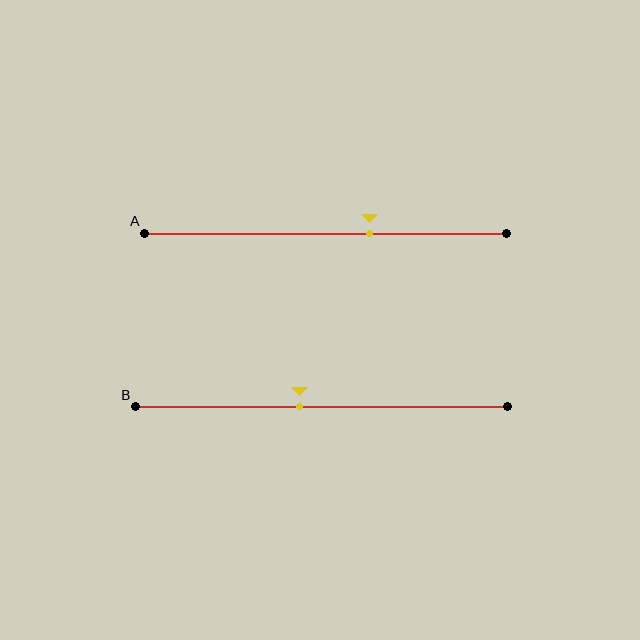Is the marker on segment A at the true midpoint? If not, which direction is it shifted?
No, the marker on segment A is shifted to the right by about 12% of the segment length.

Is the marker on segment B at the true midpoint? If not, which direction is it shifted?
No, the marker on segment B is shifted to the left by about 6% of the segment length.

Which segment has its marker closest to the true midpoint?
Segment B has its marker closest to the true midpoint.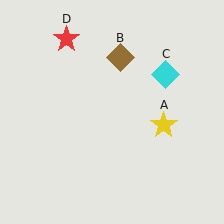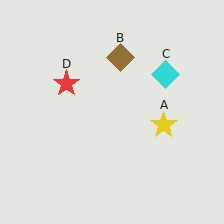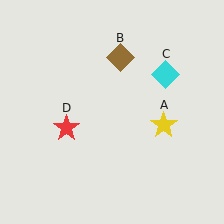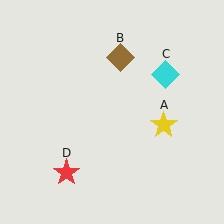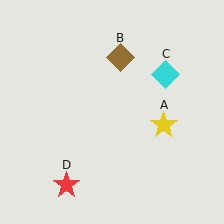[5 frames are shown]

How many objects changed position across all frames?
1 object changed position: red star (object D).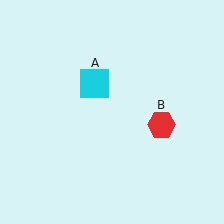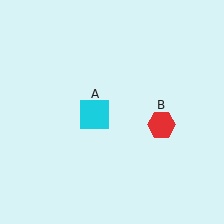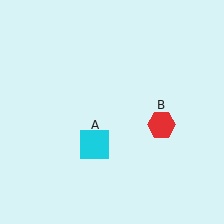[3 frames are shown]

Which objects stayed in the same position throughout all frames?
Red hexagon (object B) remained stationary.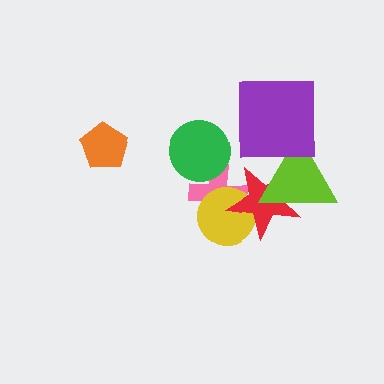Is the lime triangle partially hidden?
Yes, it is partially covered by another shape.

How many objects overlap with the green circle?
1 object overlaps with the green circle.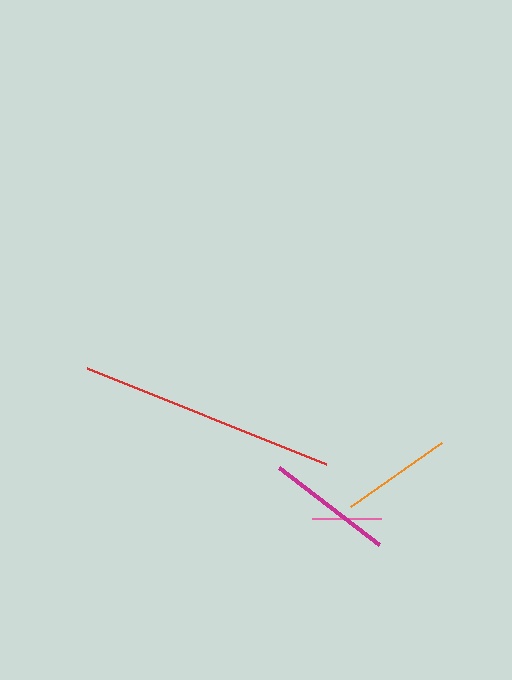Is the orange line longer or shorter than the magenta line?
The magenta line is longer than the orange line.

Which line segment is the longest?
The red line is the longest at approximately 257 pixels.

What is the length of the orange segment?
The orange segment is approximately 111 pixels long.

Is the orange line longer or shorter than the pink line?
The orange line is longer than the pink line.